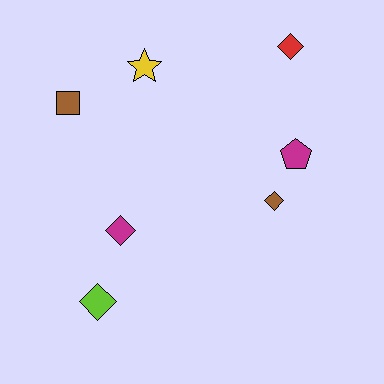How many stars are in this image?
There is 1 star.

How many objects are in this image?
There are 7 objects.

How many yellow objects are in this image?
There is 1 yellow object.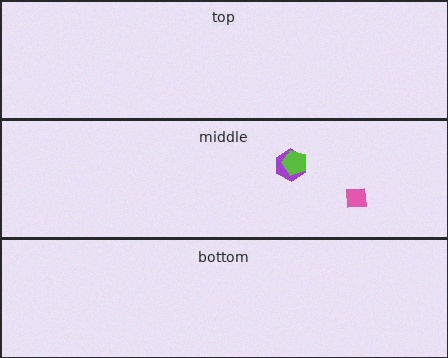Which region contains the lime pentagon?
The middle region.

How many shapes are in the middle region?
3.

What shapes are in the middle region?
The purple hexagon, the pink square, the lime pentagon.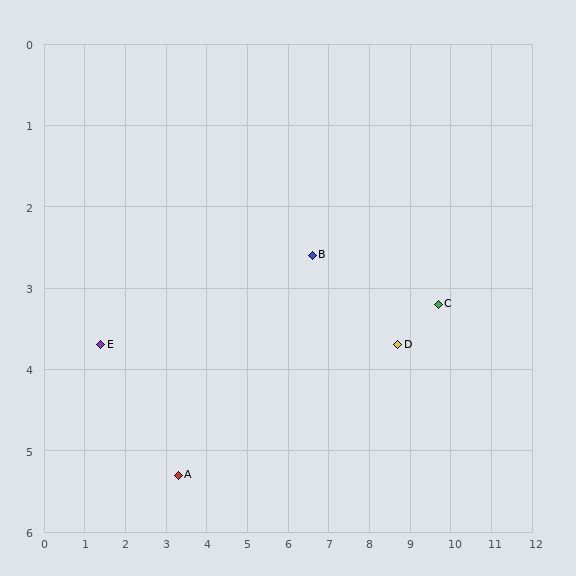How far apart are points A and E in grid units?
Points A and E are about 2.5 grid units apart.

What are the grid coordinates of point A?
Point A is at approximately (3.3, 5.3).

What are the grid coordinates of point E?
Point E is at approximately (1.4, 3.7).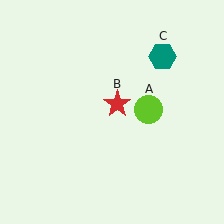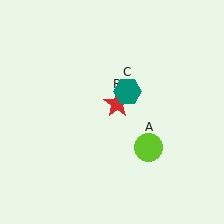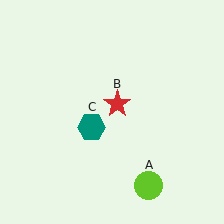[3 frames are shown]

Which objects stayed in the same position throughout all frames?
Red star (object B) remained stationary.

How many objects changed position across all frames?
2 objects changed position: lime circle (object A), teal hexagon (object C).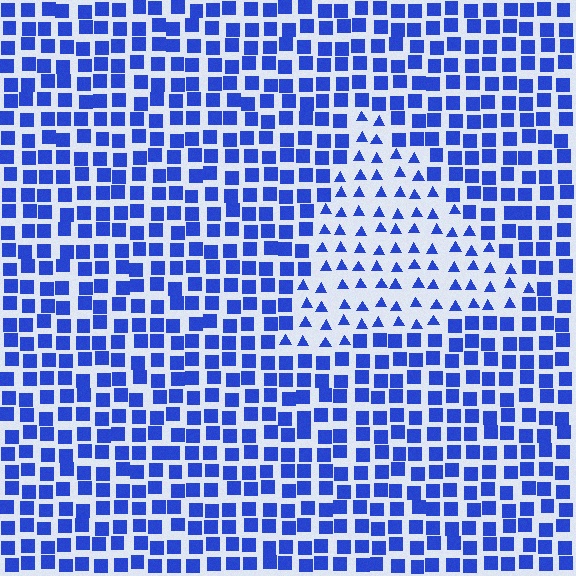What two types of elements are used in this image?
The image uses triangles inside the triangle region and squares outside it.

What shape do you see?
I see a triangle.